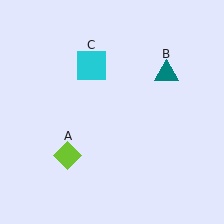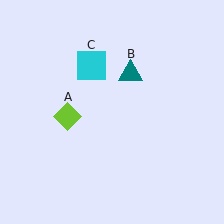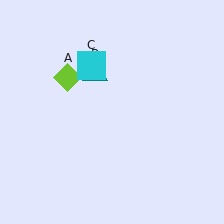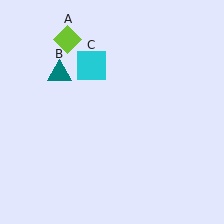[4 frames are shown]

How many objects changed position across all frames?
2 objects changed position: lime diamond (object A), teal triangle (object B).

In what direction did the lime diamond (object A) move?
The lime diamond (object A) moved up.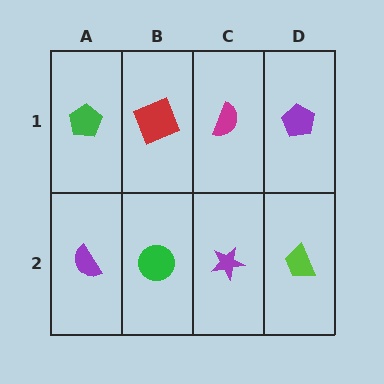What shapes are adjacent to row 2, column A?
A green pentagon (row 1, column A), a green circle (row 2, column B).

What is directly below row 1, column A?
A purple semicircle.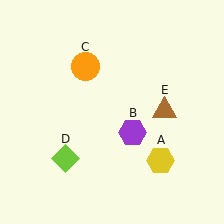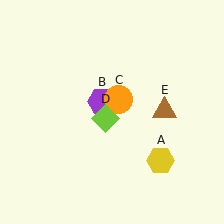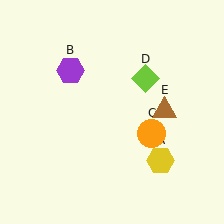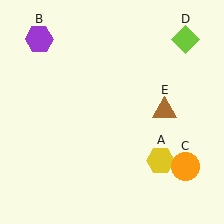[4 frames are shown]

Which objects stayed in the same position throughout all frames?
Yellow hexagon (object A) and brown triangle (object E) remained stationary.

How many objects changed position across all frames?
3 objects changed position: purple hexagon (object B), orange circle (object C), lime diamond (object D).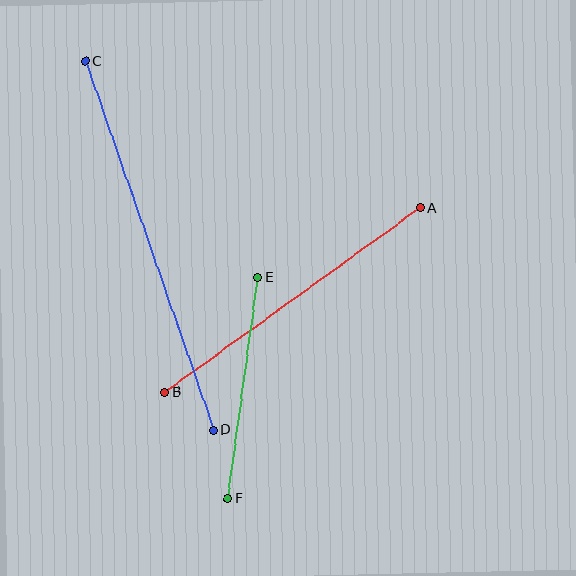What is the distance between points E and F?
The distance is approximately 223 pixels.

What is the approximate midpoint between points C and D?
The midpoint is at approximately (149, 246) pixels.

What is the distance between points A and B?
The distance is approximately 315 pixels.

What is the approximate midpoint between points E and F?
The midpoint is at approximately (243, 388) pixels.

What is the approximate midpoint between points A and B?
The midpoint is at approximately (293, 300) pixels.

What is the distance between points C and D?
The distance is approximately 390 pixels.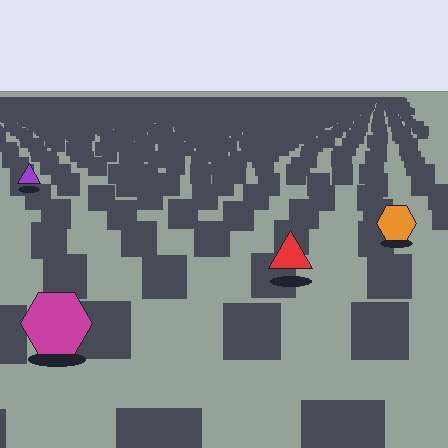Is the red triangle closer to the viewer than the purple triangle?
Yes. The red triangle is closer — you can tell from the texture gradient: the ground texture is coarser near it.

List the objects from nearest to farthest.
From nearest to farthest: the magenta hexagon, the red triangle, the orange hexagon, the purple triangle.